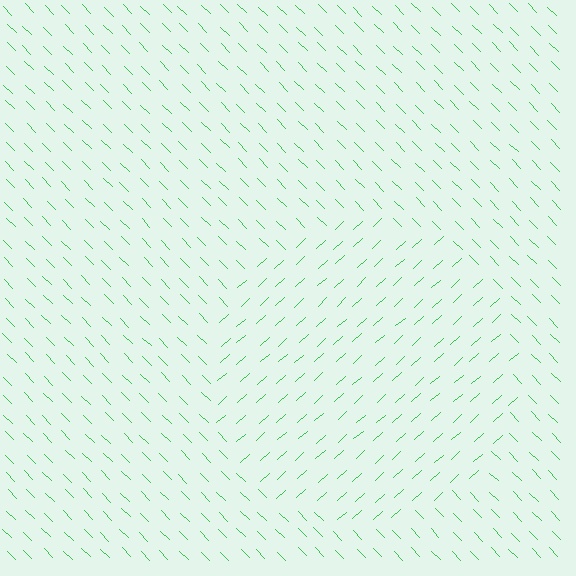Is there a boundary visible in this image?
Yes, there is a texture boundary formed by a change in line orientation.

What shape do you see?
I see a circle.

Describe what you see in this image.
The image is filled with small green line segments. A circle region in the image has lines oriented differently from the surrounding lines, creating a visible texture boundary.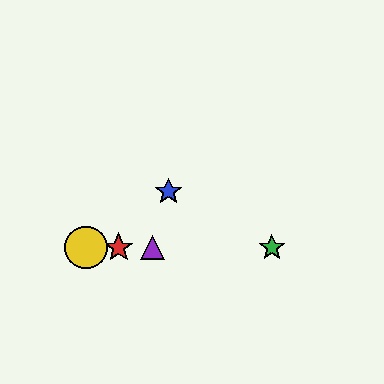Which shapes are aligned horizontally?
The red star, the green star, the yellow circle, the purple triangle are aligned horizontally.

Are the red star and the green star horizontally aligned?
Yes, both are at y≈248.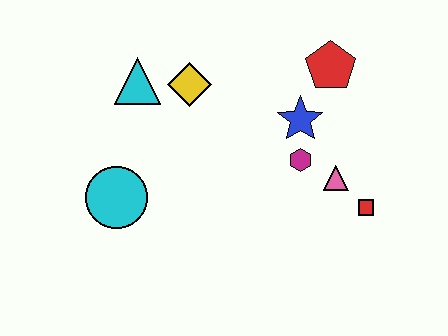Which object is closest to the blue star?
The magenta hexagon is closest to the blue star.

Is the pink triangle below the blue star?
Yes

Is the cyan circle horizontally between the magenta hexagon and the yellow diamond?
No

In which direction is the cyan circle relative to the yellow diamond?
The cyan circle is below the yellow diamond.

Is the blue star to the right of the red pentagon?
No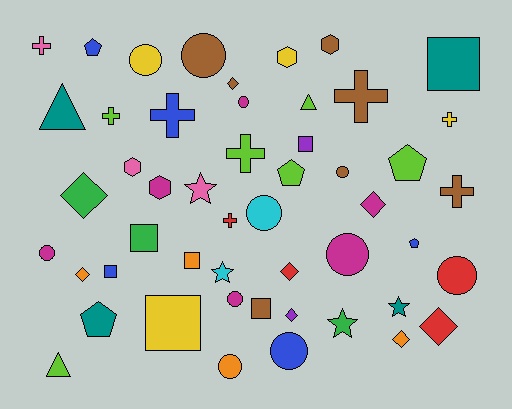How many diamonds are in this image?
There are 8 diamonds.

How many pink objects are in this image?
There are 3 pink objects.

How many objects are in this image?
There are 50 objects.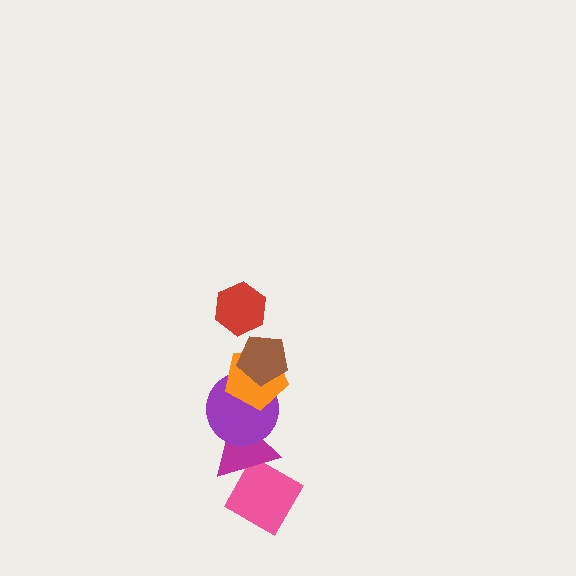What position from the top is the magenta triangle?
The magenta triangle is 5th from the top.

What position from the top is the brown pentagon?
The brown pentagon is 2nd from the top.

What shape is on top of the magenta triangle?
The purple circle is on top of the magenta triangle.